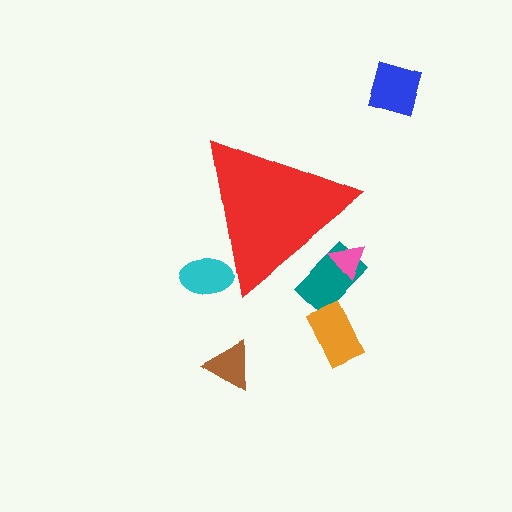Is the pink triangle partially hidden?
Yes, the pink triangle is partially hidden behind the red triangle.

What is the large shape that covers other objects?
A red triangle.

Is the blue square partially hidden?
No, the blue square is fully visible.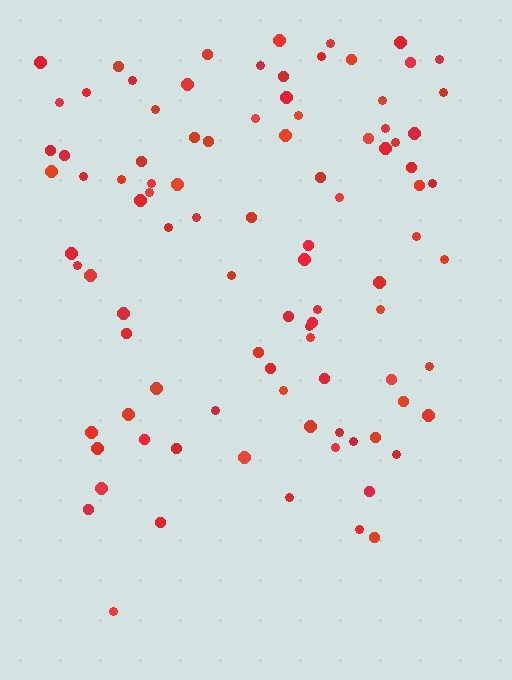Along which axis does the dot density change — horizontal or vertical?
Vertical.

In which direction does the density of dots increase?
From bottom to top, with the top side densest.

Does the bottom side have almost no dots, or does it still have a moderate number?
Still a moderate number, just noticeably fewer than the top.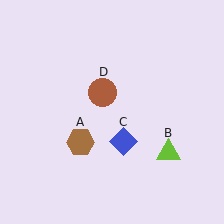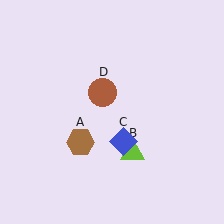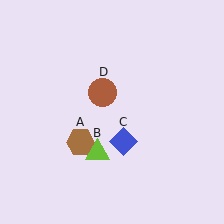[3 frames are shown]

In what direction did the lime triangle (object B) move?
The lime triangle (object B) moved left.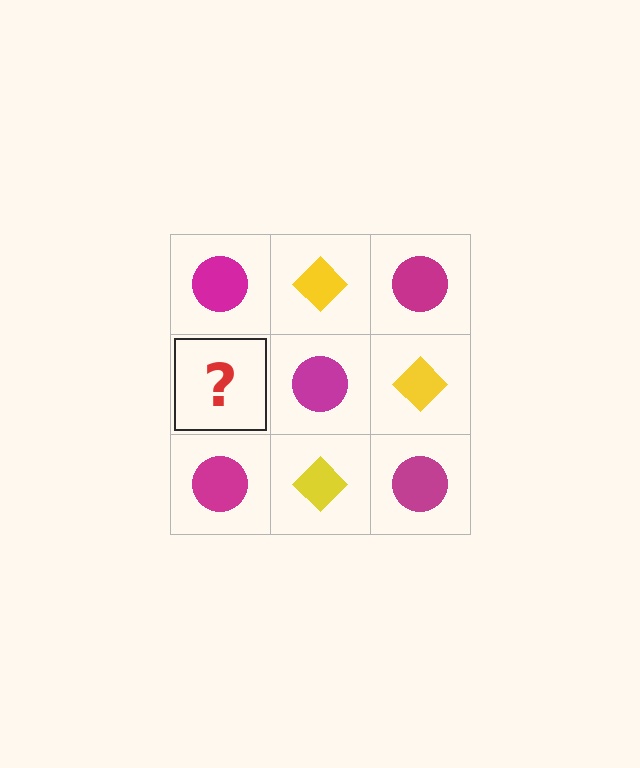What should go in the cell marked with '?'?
The missing cell should contain a yellow diamond.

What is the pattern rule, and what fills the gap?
The rule is that it alternates magenta circle and yellow diamond in a checkerboard pattern. The gap should be filled with a yellow diamond.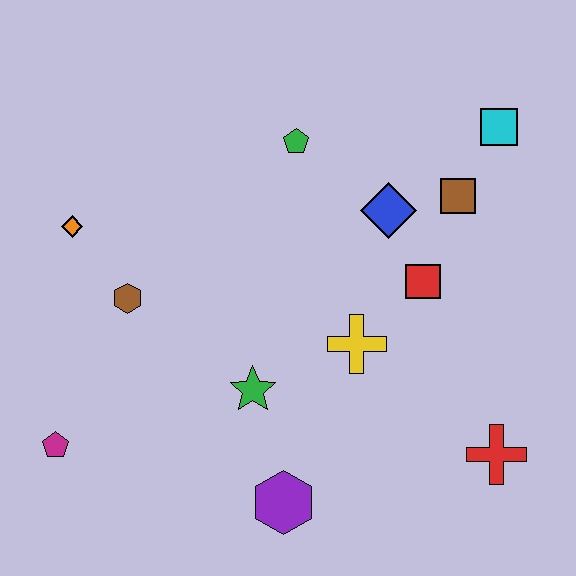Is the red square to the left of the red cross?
Yes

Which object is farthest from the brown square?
The magenta pentagon is farthest from the brown square.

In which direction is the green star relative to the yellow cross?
The green star is to the left of the yellow cross.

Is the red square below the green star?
No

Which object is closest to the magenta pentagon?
The brown hexagon is closest to the magenta pentagon.